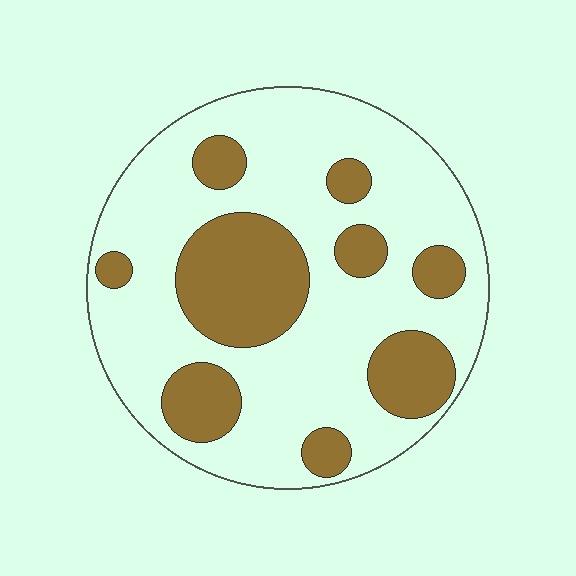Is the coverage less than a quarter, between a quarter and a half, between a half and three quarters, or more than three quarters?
Between a quarter and a half.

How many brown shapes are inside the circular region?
9.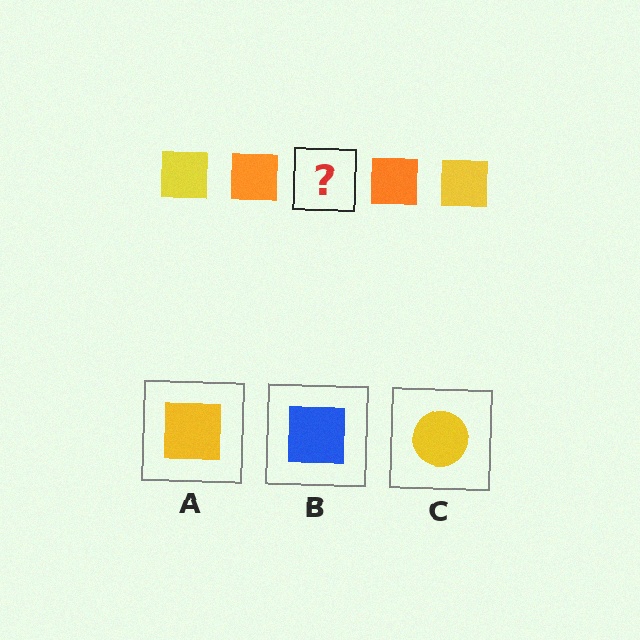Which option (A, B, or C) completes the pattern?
A.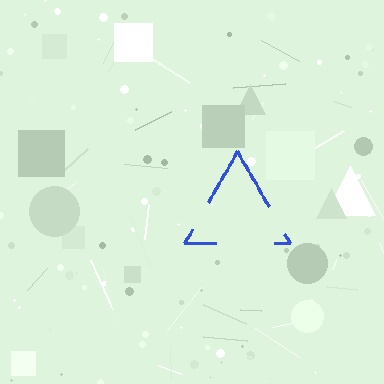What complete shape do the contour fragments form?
The contour fragments form a triangle.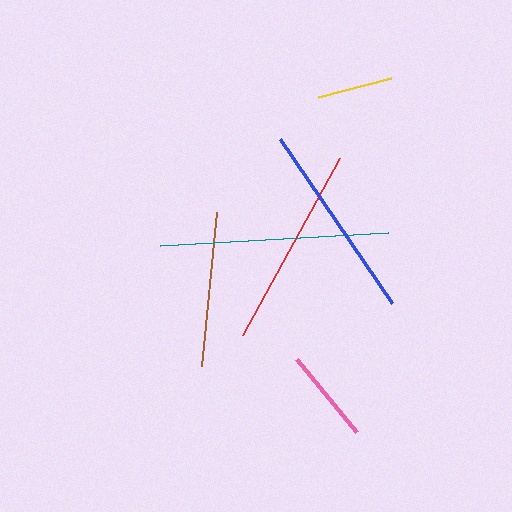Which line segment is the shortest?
The yellow line is the shortest at approximately 76 pixels.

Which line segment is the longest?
The teal line is the longest at approximately 228 pixels.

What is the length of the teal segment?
The teal segment is approximately 228 pixels long.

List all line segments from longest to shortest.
From longest to shortest: teal, red, blue, brown, pink, yellow.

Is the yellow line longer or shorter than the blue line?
The blue line is longer than the yellow line.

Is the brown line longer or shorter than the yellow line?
The brown line is longer than the yellow line.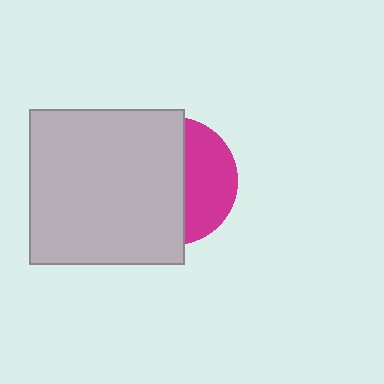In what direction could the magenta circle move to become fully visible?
The magenta circle could move right. That would shift it out from behind the light gray square entirely.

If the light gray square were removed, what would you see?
You would see the complete magenta circle.